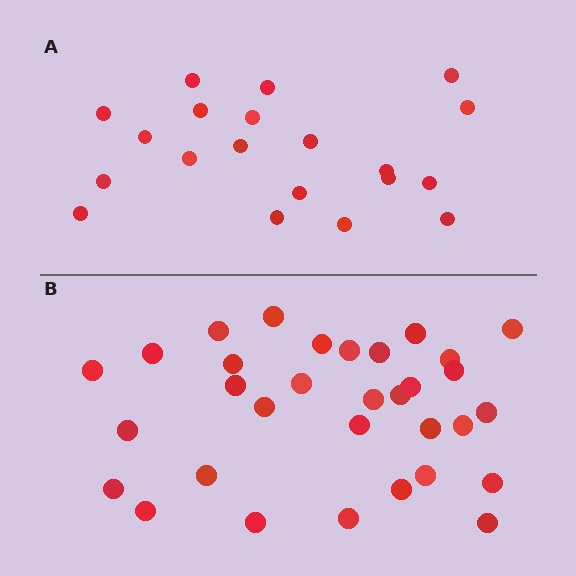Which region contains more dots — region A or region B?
Region B (the bottom region) has more dots.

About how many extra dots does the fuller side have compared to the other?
Region B has roughly 12 or so more dots than region A.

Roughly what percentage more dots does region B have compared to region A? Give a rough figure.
About 60% more.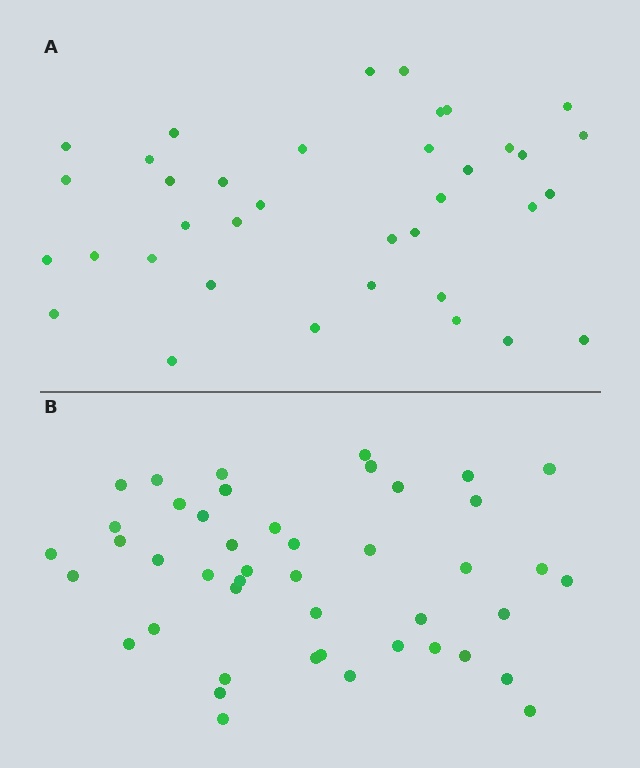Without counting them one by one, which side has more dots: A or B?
Region B (the bottom region) has more dots.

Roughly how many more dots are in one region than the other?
Region B has roughly 8 or so more dots than region A.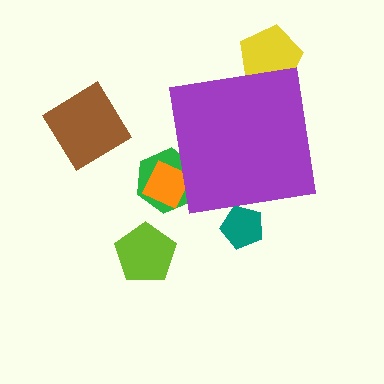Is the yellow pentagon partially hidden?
Yes, the yellow pentagon is partially hidden behind the purple square.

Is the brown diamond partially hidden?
No, the brown diamond is fully visible.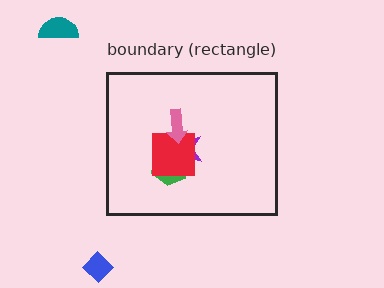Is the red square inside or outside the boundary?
Inside.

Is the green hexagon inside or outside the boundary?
Inside.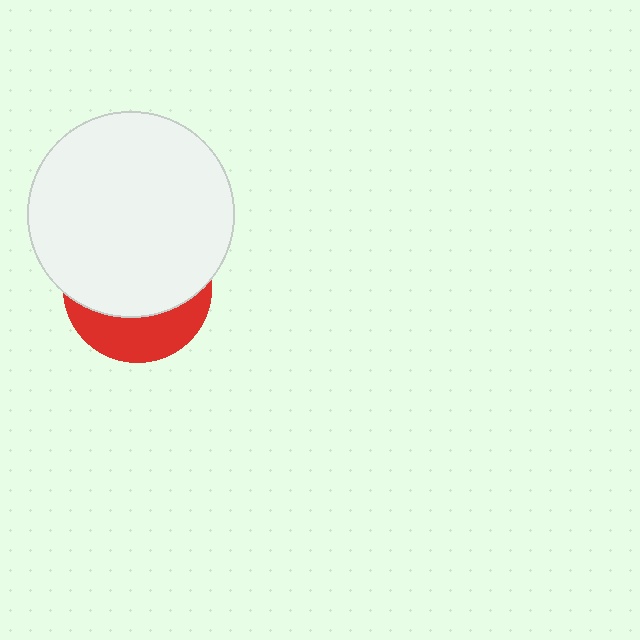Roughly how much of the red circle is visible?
A small part of it is visible (roughly 34%).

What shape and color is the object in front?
The object in front is a white circle.